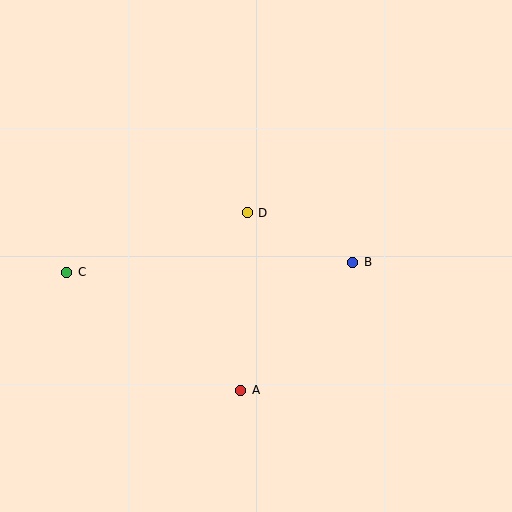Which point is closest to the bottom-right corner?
Point B is closest to the bottom-right corner.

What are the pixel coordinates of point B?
Point B is at (353, 262).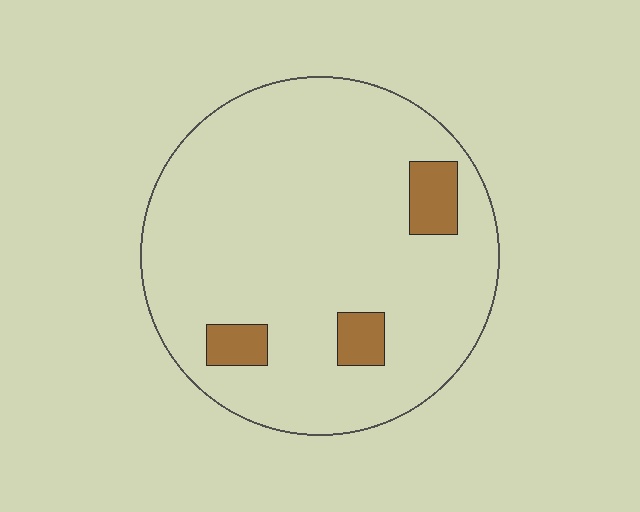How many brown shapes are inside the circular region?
3.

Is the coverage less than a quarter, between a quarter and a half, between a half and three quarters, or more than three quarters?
Less than a quarter.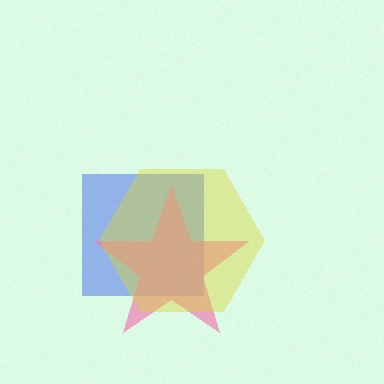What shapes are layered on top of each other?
The layered shapes are: a blue square, a pink star, a yellow hexagon.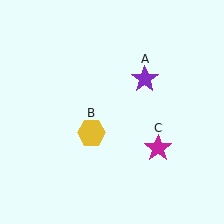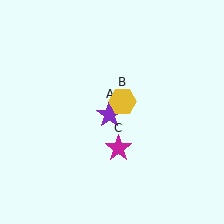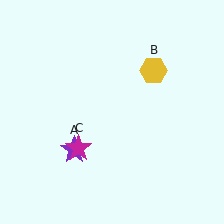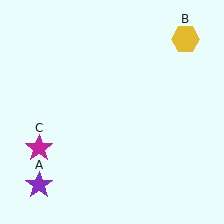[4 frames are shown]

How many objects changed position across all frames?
3 objects changed position: purple star (object A), yellow hexagon (object B), magenta star (object C).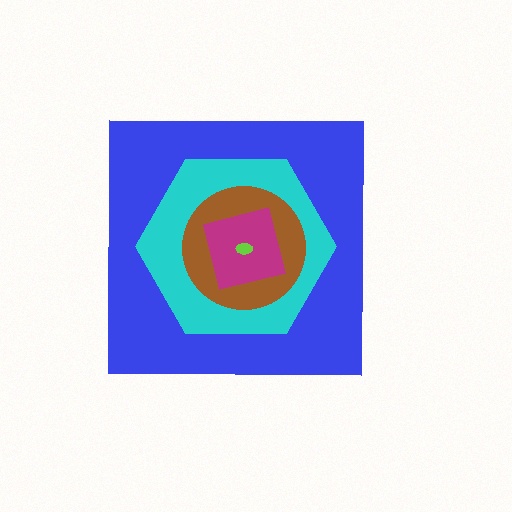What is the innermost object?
The lime ellipse.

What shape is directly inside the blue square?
The cyan hexagon.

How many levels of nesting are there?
5.